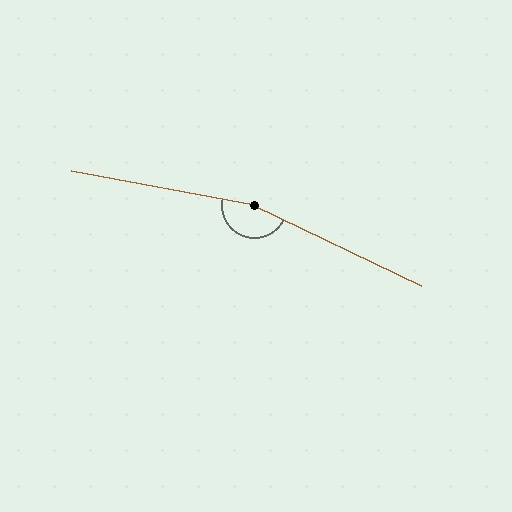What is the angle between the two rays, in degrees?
Approximately 165 degrees.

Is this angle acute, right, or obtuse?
It is obtuse.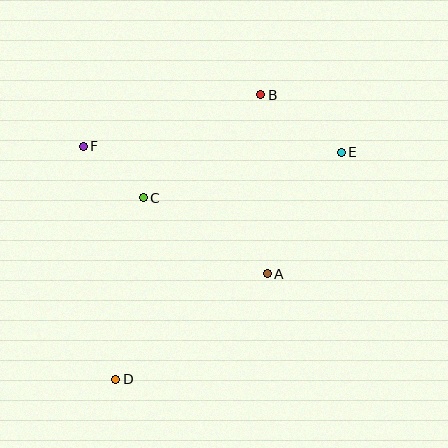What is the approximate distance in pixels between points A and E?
The distance between A and E is approximately 142 pixels.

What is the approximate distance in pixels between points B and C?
The distance between B and C is approximately 156 pixels.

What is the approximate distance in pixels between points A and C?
The distance between A and C is approximately 145 pixels.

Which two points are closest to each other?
Points C and F are closest to each other.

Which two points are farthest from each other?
Points D and E are farthest from each other.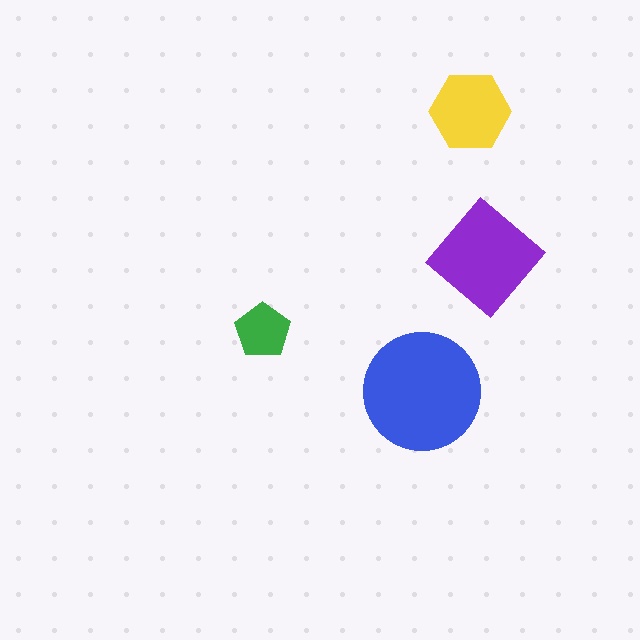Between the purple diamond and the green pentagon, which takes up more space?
The purple diamond.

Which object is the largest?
The blue circle.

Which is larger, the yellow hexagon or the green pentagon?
The yellow hexagon.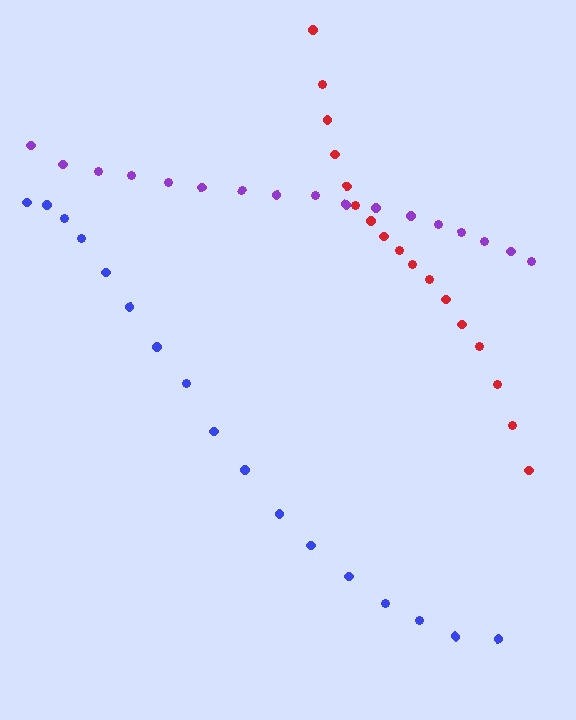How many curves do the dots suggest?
There are 3 distinct paths.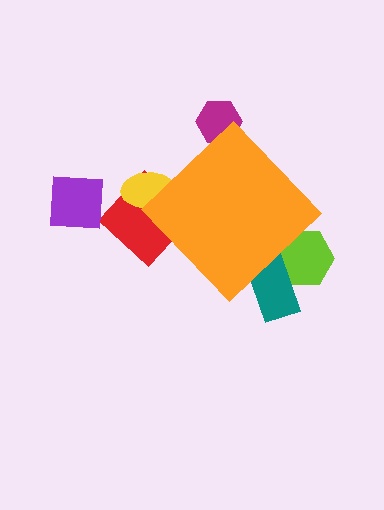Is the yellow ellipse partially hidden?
Yes, the yellow ellipse is partially hidden behind the orange diamond.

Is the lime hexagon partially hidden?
Yes, the lime hexagon is partially hidden behind the orange diamond.